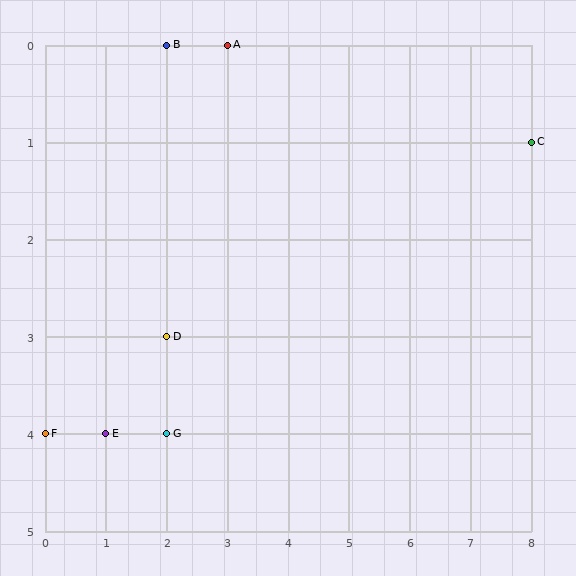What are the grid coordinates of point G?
Point G is at grid coordinates (2, 4).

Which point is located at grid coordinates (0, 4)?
Point F is at (0, 4).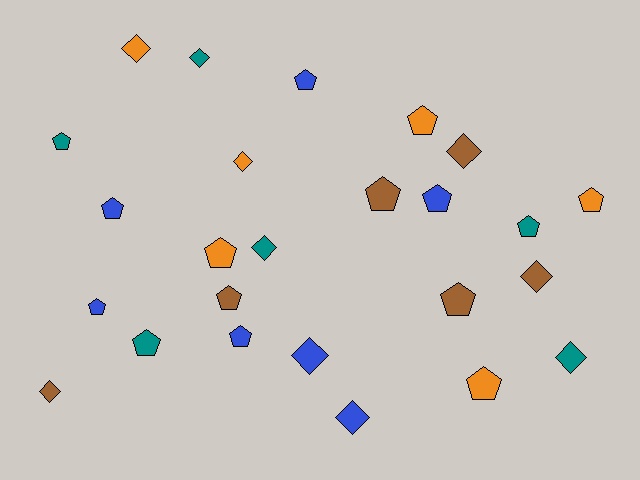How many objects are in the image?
There are 25 objects.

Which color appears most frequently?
Blue, with 7 objects.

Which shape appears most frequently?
Pentagon, with 15 objects.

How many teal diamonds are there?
There are 3 teal diamonds.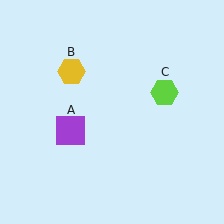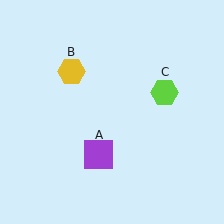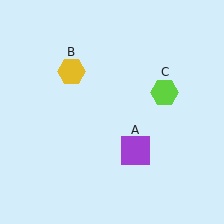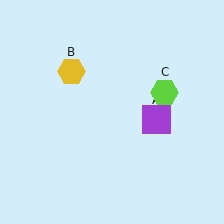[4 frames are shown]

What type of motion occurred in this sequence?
The purple square (object A) rotated counterclockwise around the center of the scene.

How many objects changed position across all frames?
1 object changed position: purple square (object A).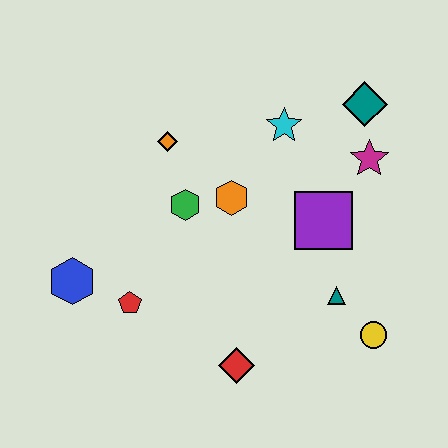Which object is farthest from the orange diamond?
The yellow circle is farthest from the orange diamond.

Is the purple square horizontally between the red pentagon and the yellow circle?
Yes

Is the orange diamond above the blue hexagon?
Yes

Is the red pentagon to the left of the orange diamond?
Yes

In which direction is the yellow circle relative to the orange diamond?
The yellow circle is to the right of the orange diamond.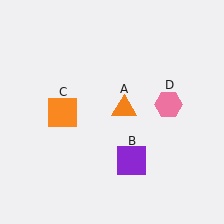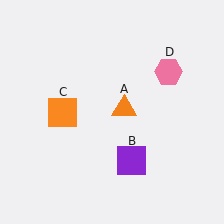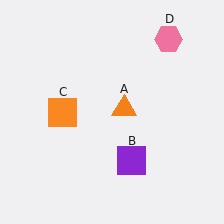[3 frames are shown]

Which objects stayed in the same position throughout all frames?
Orange triangle (object A) and purple square (object B) and orange square (object C) remained stationary.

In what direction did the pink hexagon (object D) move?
The pink hexagon (object D) moved up.